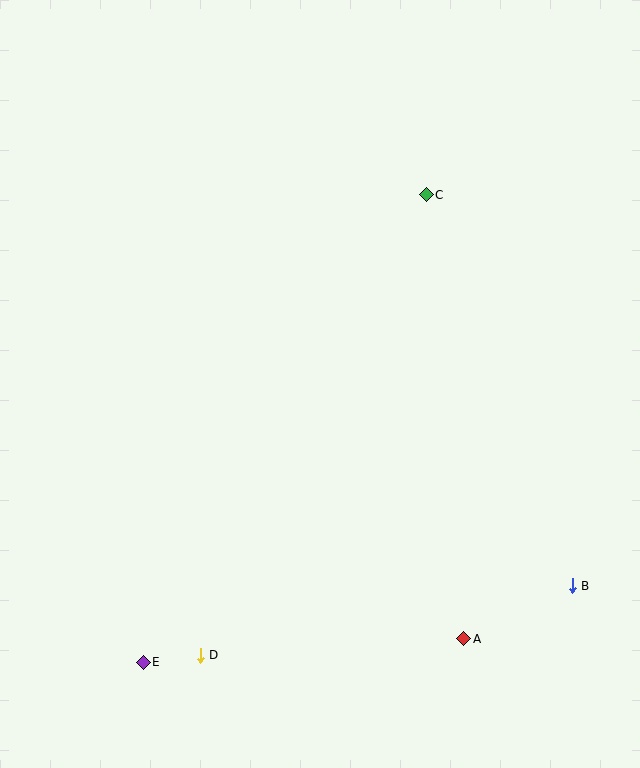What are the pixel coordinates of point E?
Point E is at (143, 662).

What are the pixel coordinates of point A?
Point A is at (464, 639).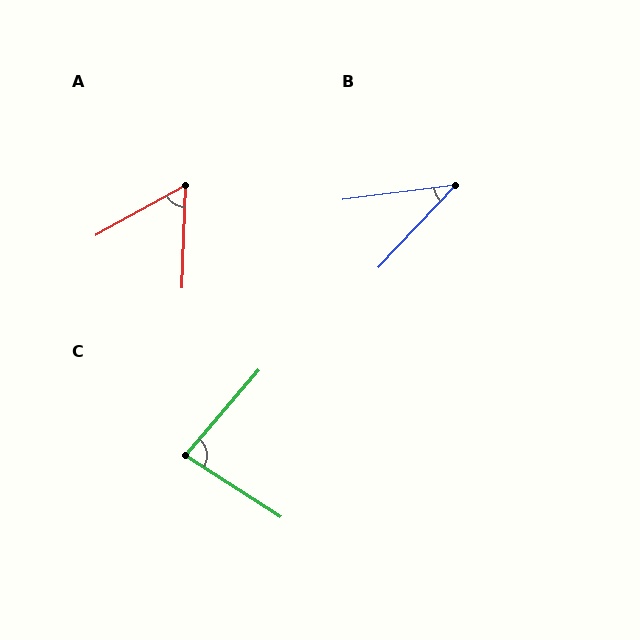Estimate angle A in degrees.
Approximately 59 degrees.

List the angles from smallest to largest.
B (39°), A (59°), C (82°).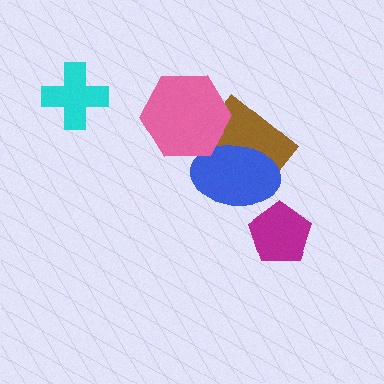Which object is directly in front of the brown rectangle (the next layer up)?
The blue ellipse is directly in front of the brown rectangle.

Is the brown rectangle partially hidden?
Yes, it is partially covered by another shape.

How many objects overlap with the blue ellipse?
2 objects overlap with the blue ellipse.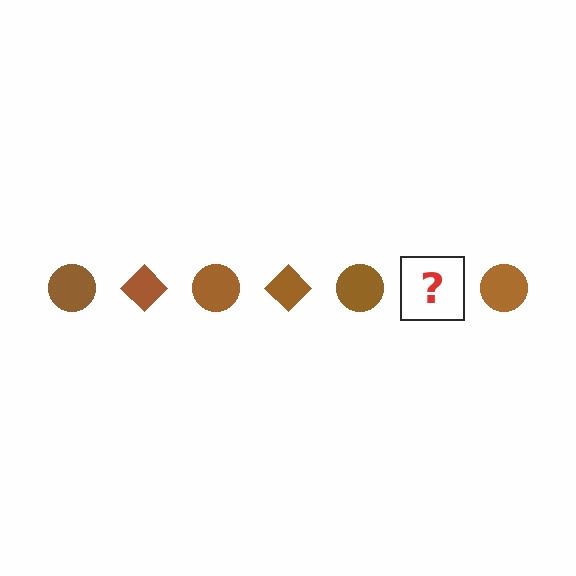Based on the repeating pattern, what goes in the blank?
The blank should be a brown diamond.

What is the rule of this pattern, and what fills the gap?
The rule is that the pattern cycles through circle, diamond shapes in brown. The gap should be filled with a brown diamond.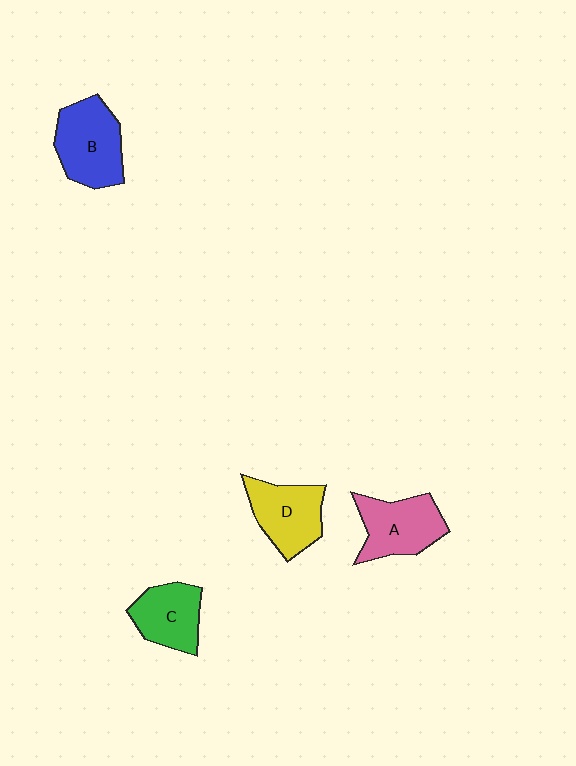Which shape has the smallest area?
Shape C (green).